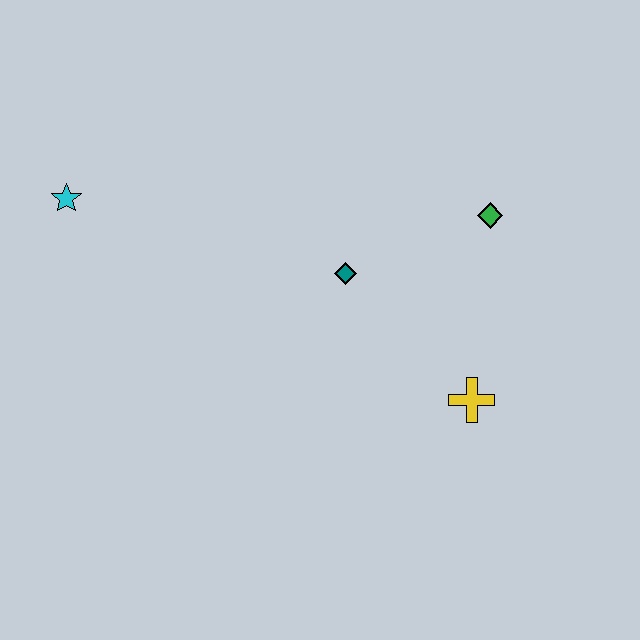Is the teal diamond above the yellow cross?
Yes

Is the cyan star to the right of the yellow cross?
No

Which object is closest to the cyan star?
The teal diamond is closest to the cyan star.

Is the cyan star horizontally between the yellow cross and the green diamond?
No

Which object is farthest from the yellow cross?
The cyan star is farthest from the yellow cross.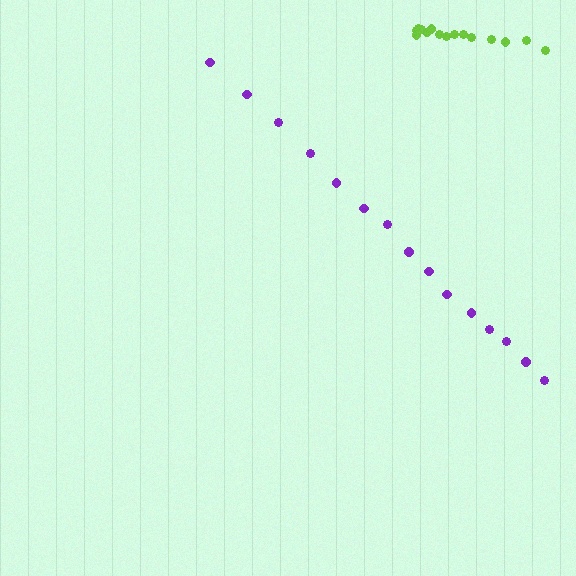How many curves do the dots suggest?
There are 2 distinct paths.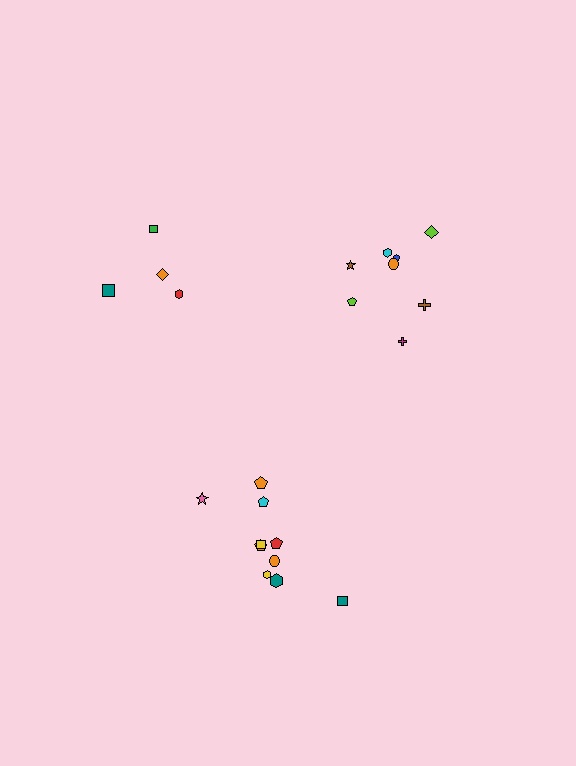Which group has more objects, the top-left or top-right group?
The top-right group.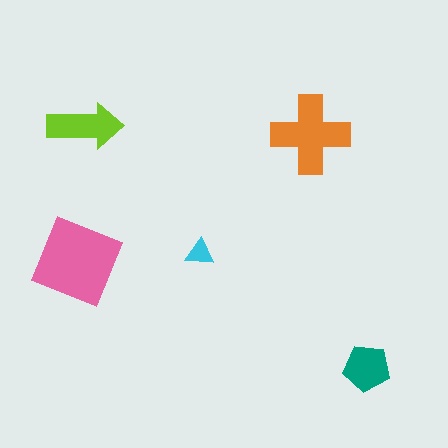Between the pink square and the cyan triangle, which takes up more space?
The pink square.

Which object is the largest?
The pink square.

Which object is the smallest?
The cyan triangle.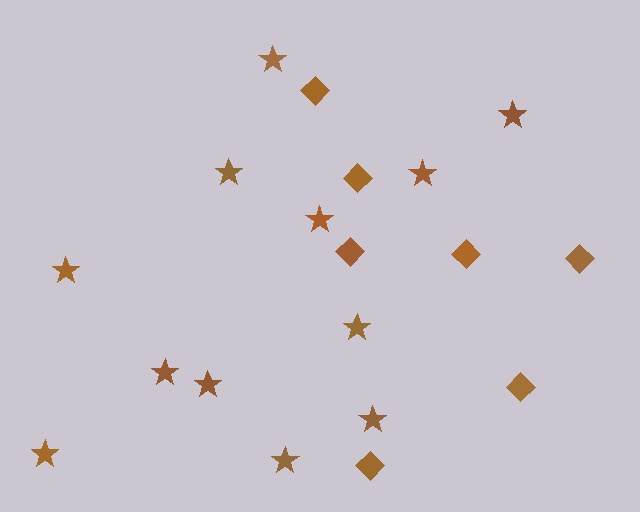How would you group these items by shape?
There are 2 groups: one group of diamonds (7) and one group of stars (12).